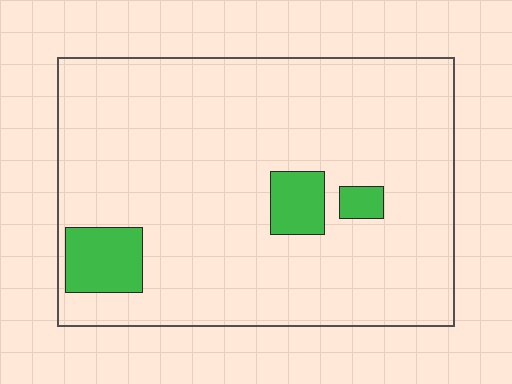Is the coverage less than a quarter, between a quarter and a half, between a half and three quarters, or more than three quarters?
Less than a quarter.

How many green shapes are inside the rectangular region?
3.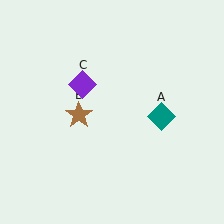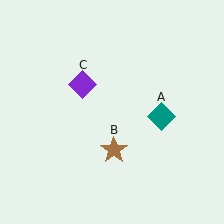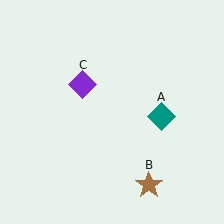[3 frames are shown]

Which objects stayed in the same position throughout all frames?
Teal diamond (object A) and purple diamond (object C) remained stationary.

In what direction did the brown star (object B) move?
The brown star (object B) moved down and to the right.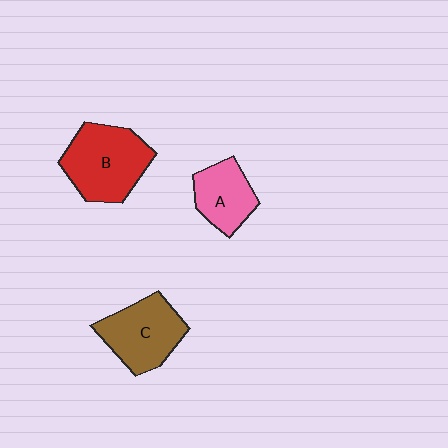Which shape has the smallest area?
Shape A (pink).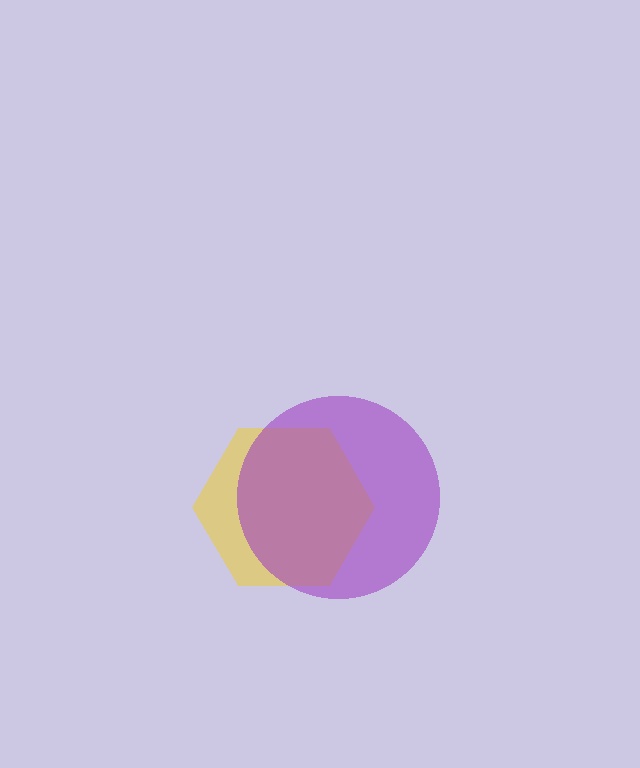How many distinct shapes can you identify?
There are 2 distinct shapes: a yellow hexagon, a purple circle.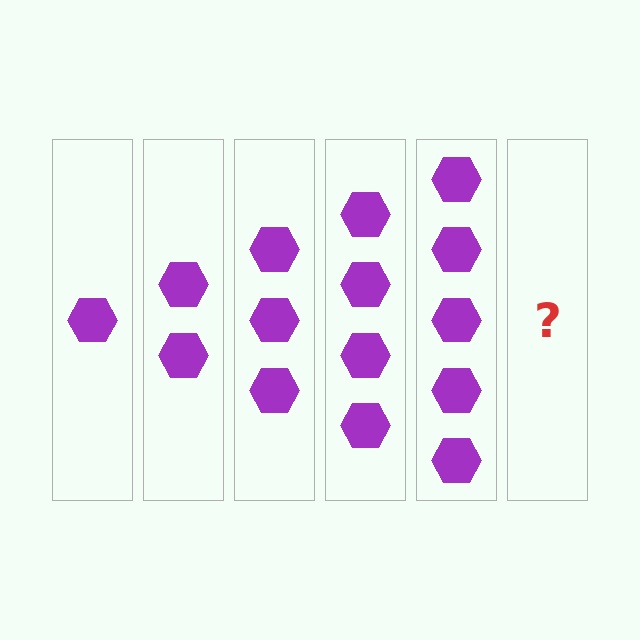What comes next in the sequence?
The next element should be 6 hexagons.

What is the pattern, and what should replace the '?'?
The pattern is that each step adds one more hexagon. The '?' should be 6 hexagons.